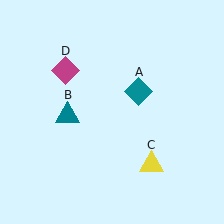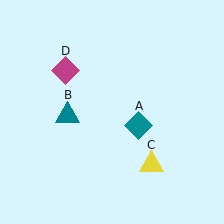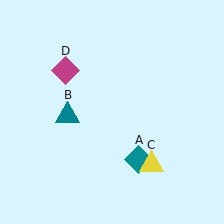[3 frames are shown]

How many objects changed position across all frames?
1 object changed position: teal diamond (object A).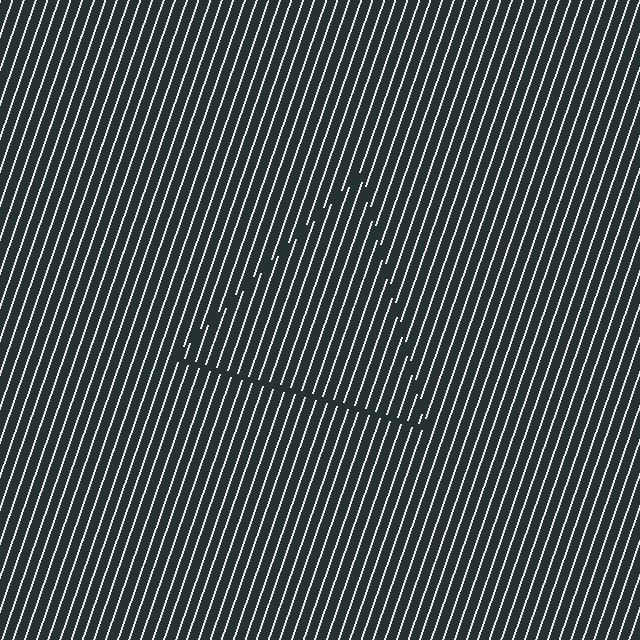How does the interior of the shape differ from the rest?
The interior of the shape contains the same grating, shifted by half a period — the contour is defined by the phase discontinuity where line-ends from the inner and outer gratings abut.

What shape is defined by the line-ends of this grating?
An illusory triangle. The interior of the shape contains the same grating, shifted by half a period — the contour is defined by the phase discontinuity where line-ends from the inner and outer gratings abut.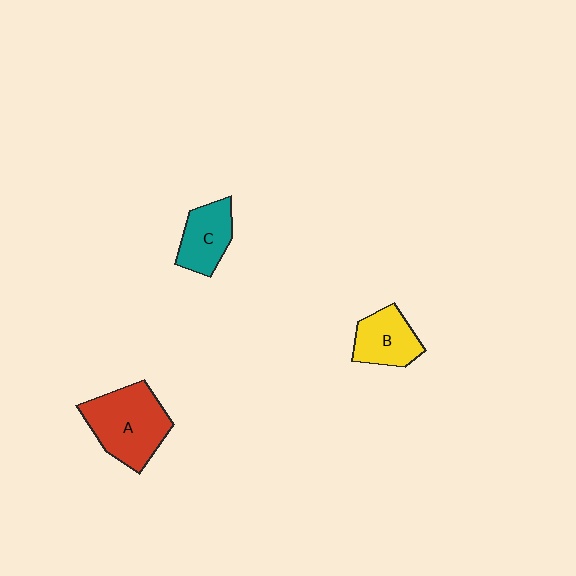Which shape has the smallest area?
Shape C (teal).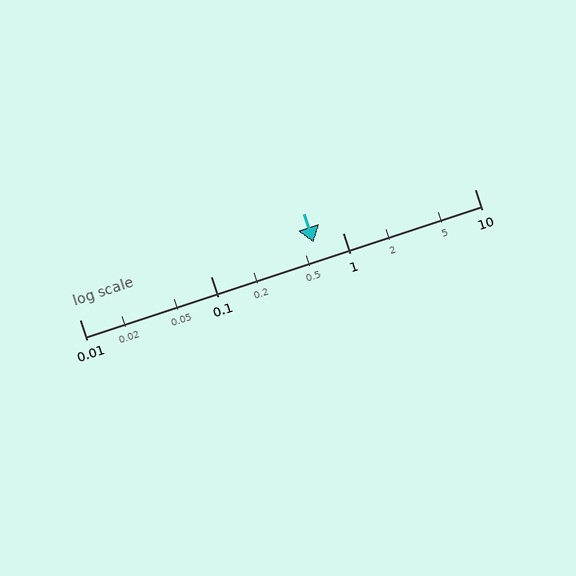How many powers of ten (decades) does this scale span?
The scale spans 3 decades, from 0.01 to 10.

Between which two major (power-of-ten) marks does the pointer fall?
The pointer is between 0.1 and 1.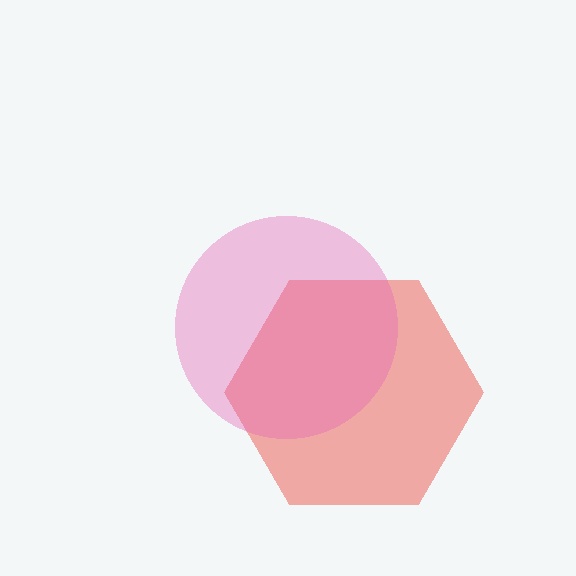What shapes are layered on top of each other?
The layered shapes are: a red hexagon, a pink circle.